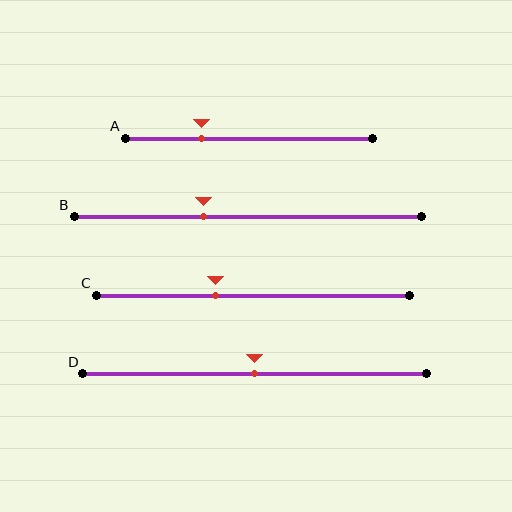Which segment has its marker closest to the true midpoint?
Segment D has its marker closest to the true midpoint.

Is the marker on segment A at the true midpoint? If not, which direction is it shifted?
No, the marker on segment A is shifted to the left by about 19% of the segment length.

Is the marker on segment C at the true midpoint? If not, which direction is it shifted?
No, the marker on segment C is shifted to the left by about 12% of the segment length.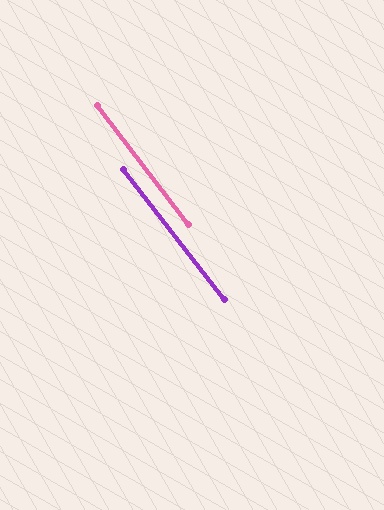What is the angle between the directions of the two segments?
Approximately 1 degree.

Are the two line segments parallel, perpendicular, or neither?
Parallel — their directions differ by only 0.5°.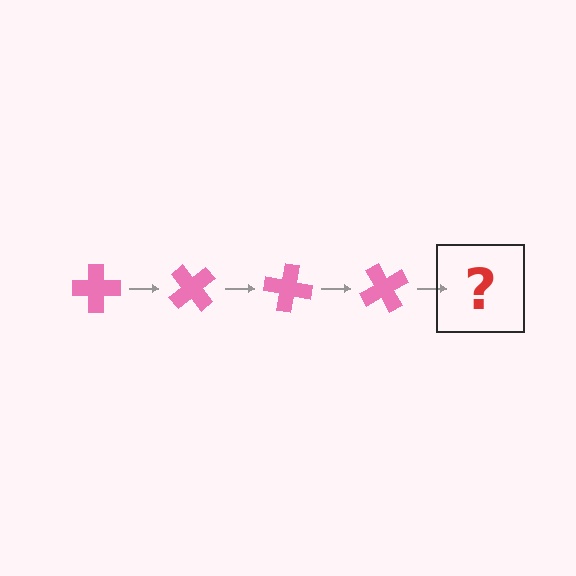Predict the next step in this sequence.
The next step is a pink cross rotated 200 degrees.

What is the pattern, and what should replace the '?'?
The pattern is that the cross rotates 50 degrees each step. The '?' should be a pink cross rotated 200 degrees.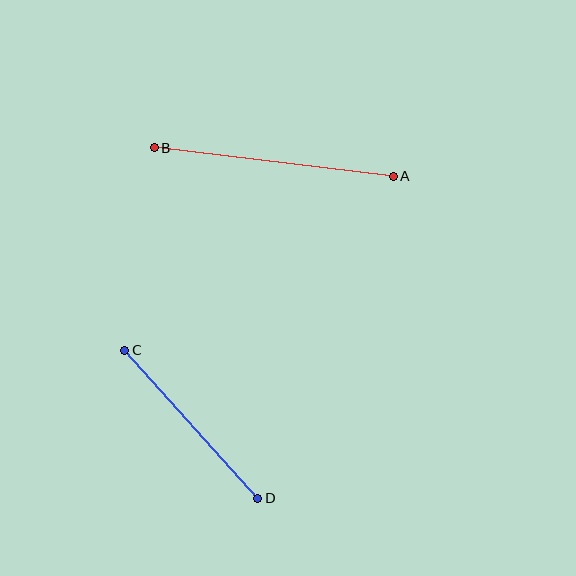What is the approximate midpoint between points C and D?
The midpoint is at approximately (191, 424) pixels.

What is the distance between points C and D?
The distance is approximately 199 pixels.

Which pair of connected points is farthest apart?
Points A and B are farthest apart.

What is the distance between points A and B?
The distance is approximately 241 pixels.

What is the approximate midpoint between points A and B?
The midpoint is at approximately (274, 162) pixels.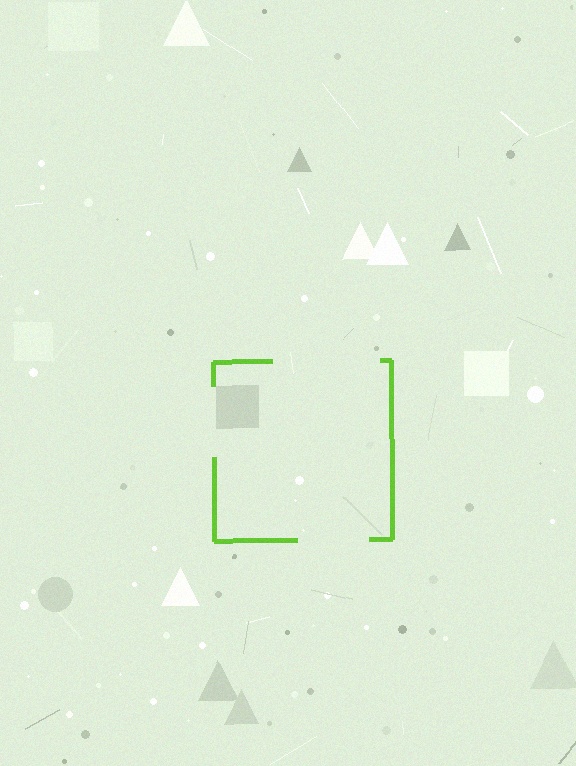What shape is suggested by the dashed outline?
The dashed outline suggests a square.